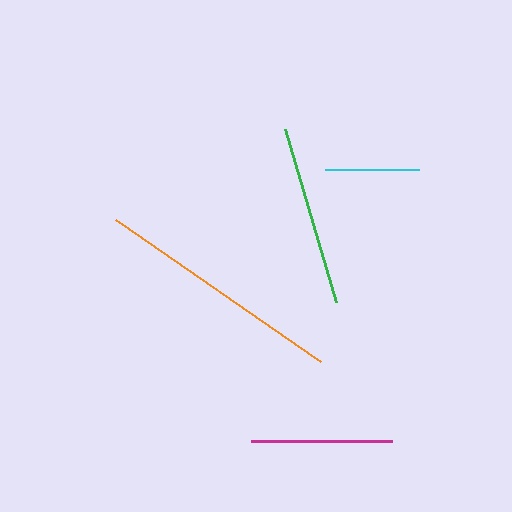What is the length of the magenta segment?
The magenta segment is approximately 141 pixels long.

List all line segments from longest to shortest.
From longest to shortest: orange, green, magenta, cyan.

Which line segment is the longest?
The orange line is the longest at approximately 249 pixels.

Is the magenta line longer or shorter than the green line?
The green line is longer than the magenta line.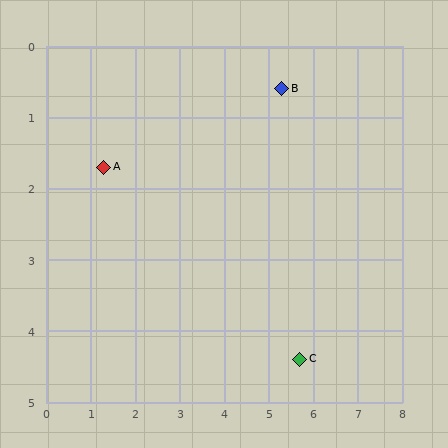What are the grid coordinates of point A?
Point A is at approximately (1.3, 1.7).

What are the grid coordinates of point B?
Point B is at approximately (5.3, 0.6).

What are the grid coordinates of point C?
Point C is at approximately (5.7, 4.4).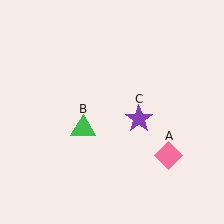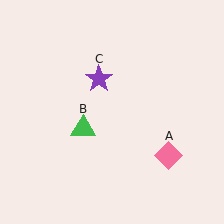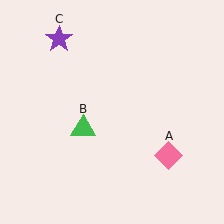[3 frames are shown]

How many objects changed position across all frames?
1 object changed position: purple star (object C).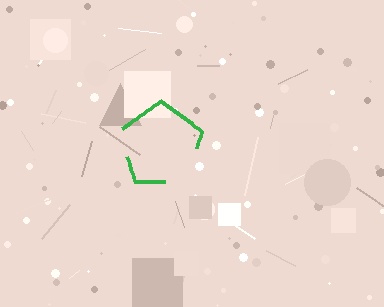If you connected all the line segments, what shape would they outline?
They would outline a pentagon.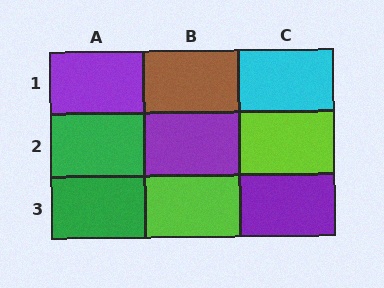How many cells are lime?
2 cells are lime.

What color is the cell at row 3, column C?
Purple.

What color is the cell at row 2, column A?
Green.